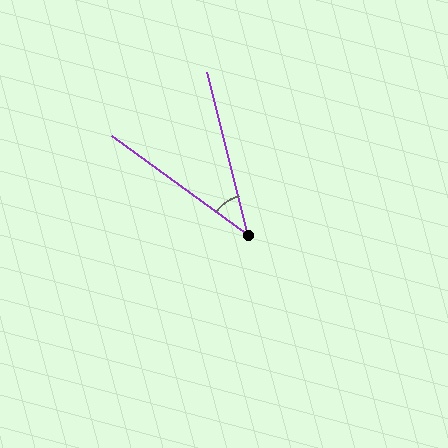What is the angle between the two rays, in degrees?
Approximately 40 degrees.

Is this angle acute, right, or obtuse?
It is acute.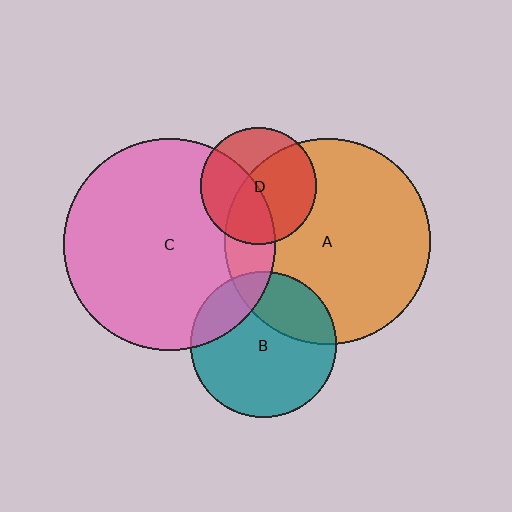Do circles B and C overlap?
Yes.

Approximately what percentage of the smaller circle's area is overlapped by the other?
Approximately 20%.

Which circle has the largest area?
Circle C (pink).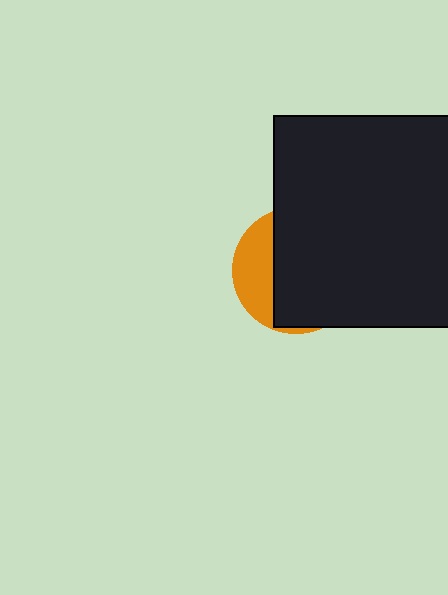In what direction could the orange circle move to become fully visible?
The orange circle could move left. That would shift it out from behind the black square entirely.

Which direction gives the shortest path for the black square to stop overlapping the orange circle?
Moving right gives the shortest separation.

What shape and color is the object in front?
The object in front is a black square.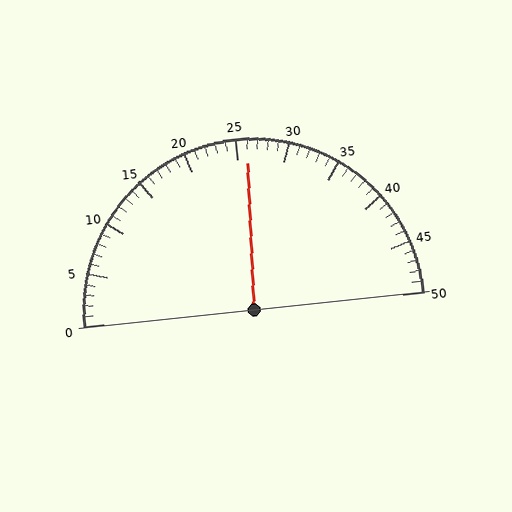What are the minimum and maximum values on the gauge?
The gauge ranges from 0 to 50.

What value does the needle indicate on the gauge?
The needle indicates approximately 26.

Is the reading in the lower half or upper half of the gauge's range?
The reading is in the upper half of the range (0 to 50).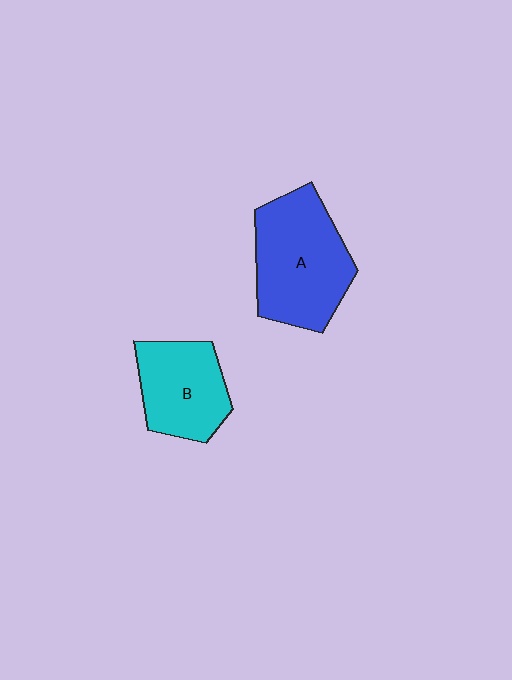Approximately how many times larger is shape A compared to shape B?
Approximately 1.4 times.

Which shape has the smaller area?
Shape B (cyan).